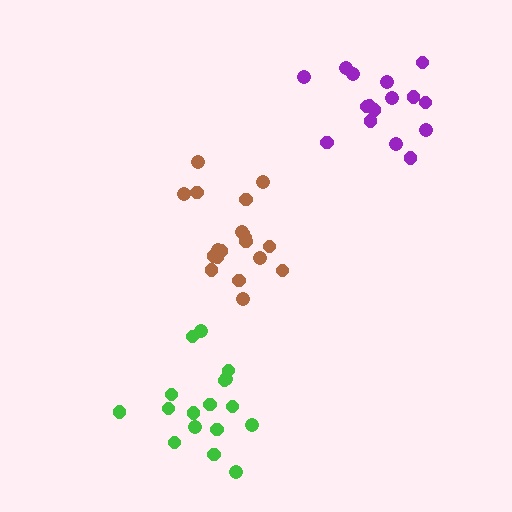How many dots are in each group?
Group 1: 19 dots, Group 2: 17 dots, Group 3: 16 dots (52 total).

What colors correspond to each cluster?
The clusters are colored: brown, green, purple.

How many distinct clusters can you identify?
There are 3 distinct clusters.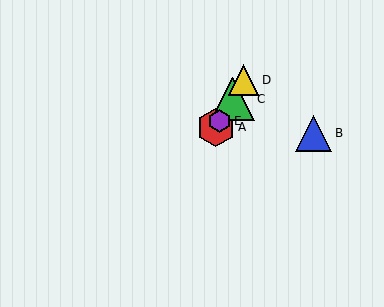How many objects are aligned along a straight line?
4 objects (A, C, D, E) are aligned along a straight line.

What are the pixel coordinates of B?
Object B is at (314, 133).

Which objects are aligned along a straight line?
Objects A, C, D, E are aligned along a straight line.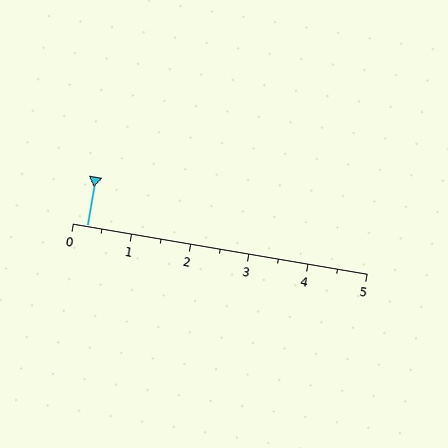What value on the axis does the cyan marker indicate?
The marker indicates approximately 0.2.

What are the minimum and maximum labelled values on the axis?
The axis runs from 0 to 5.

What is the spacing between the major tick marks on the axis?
The major ticks are spaced 1 apart.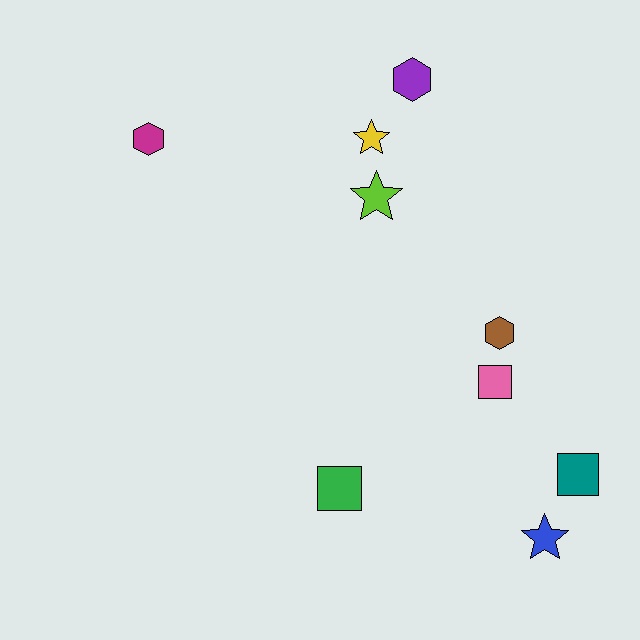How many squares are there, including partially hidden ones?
There are 3 squares.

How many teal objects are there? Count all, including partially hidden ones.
There is 1 teal object.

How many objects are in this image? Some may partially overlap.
There are 9 objects.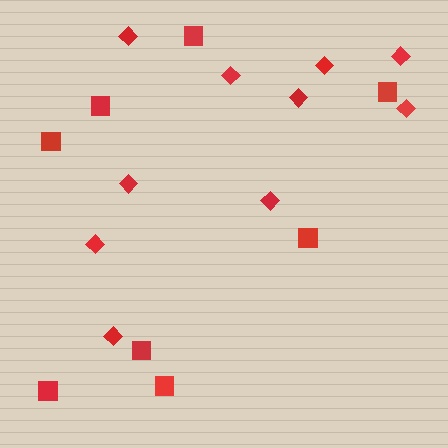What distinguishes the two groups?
There are 2 groups: one group of diamonds (10) and one group of squares (8).